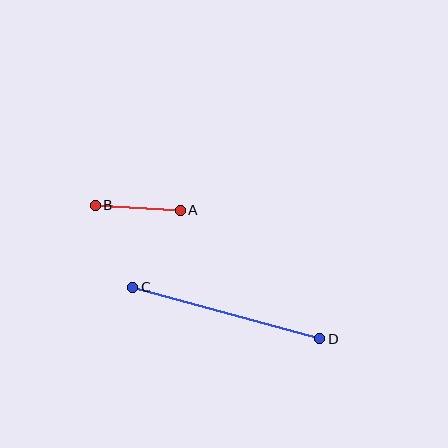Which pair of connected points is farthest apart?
Points C and D are farthest apart.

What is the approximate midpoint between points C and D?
The midpoint is at approximately (226, 313) pixels.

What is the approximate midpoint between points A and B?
The midpoint is at approximately (138, 208) pixels.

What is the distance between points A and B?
The distance is approximately 85 pixels.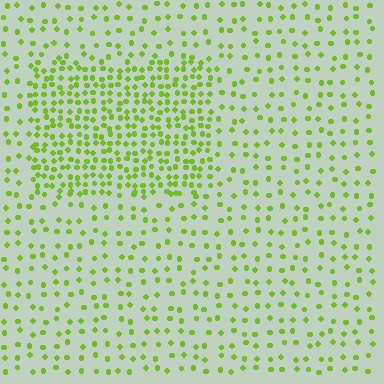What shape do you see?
I see a rectangle.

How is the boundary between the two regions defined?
The boundary is defined by a change in element density (approximately 2.3x ratio). All elements are the same color, size, and shape.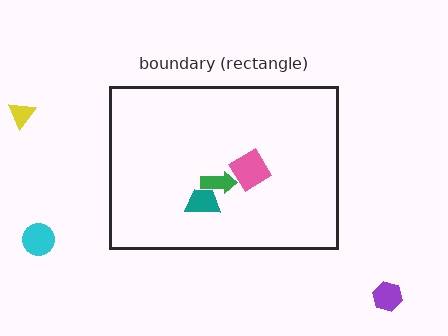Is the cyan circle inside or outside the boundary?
Outside.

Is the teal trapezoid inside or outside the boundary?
Inside.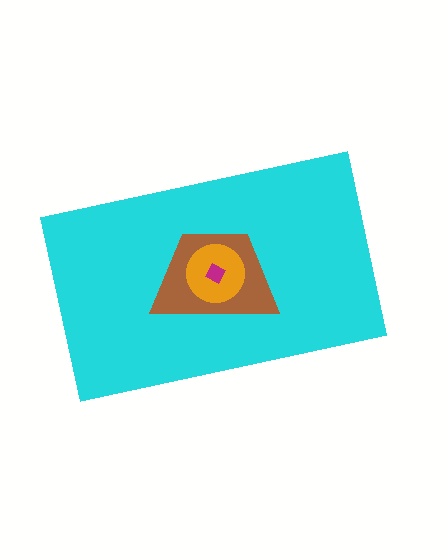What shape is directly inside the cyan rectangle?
The brown trapezoid.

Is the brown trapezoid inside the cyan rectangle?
Yes.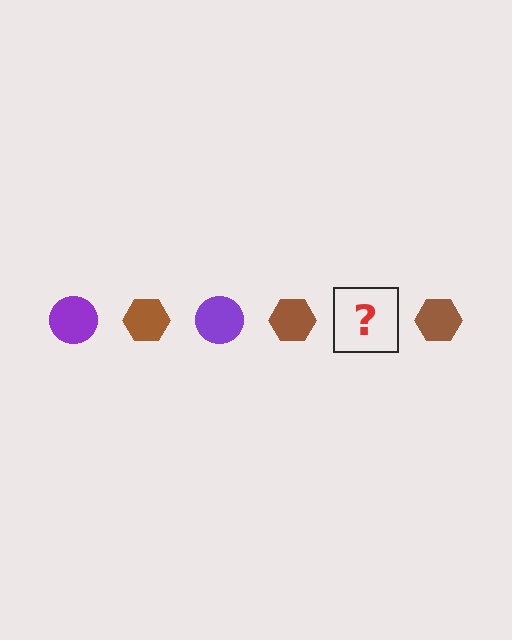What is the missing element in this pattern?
The missing element is a purple circle.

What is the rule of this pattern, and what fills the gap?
The rule is that the pattern alternates between purple circle and brown hexagon. The gap should be filled with a purple circle.